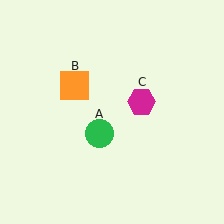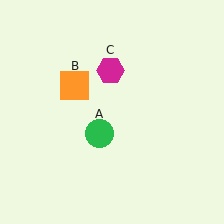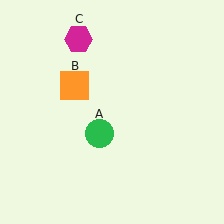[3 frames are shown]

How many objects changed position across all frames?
1 object changed position: magenta hexagon (object C).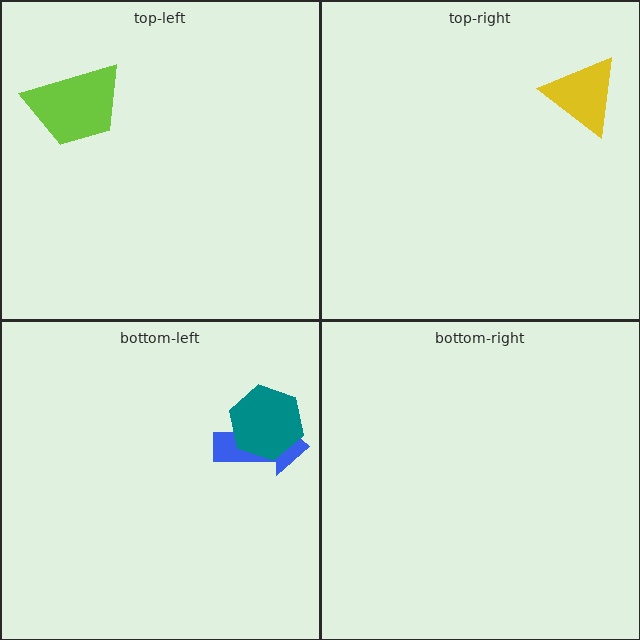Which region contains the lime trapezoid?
The top-left region.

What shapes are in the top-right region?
The yellow triangle.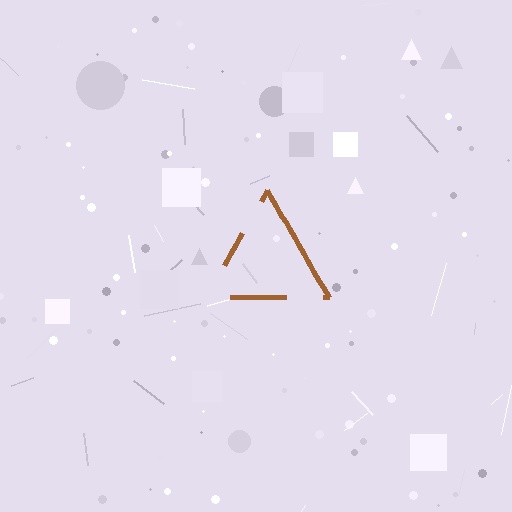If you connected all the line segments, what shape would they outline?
They would outline a triangle.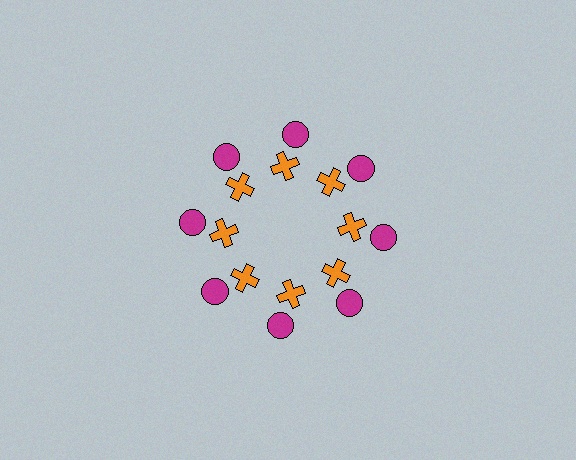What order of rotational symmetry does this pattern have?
This pattern has 8-fold rotational symmetry.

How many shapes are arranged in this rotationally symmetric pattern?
There are 16 shapes, arranged in 8 groups of 2.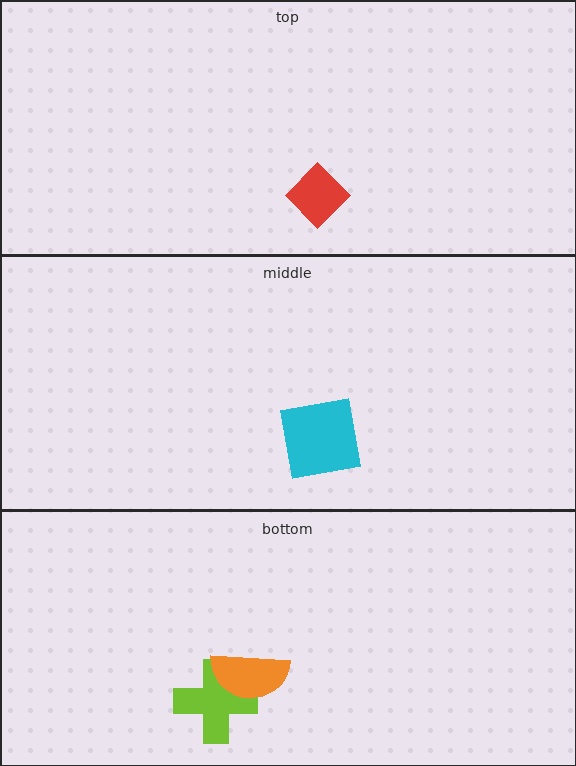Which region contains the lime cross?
The bottom region.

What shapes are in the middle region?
The cyan square.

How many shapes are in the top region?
1.